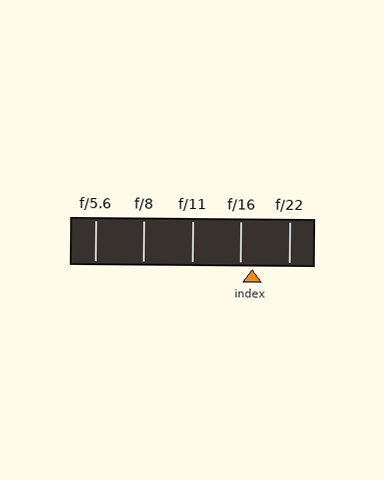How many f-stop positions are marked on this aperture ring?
There are 5 f-stop positions marked.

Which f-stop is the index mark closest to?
The index mark is closest to f/16.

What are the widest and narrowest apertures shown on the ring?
The widest aperture shown is f/5.6 and the narrowest is f/22.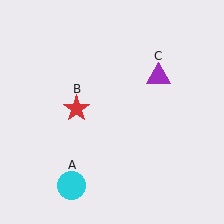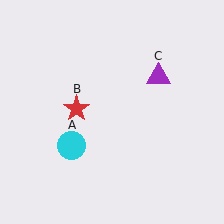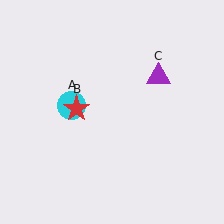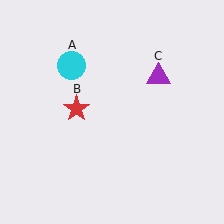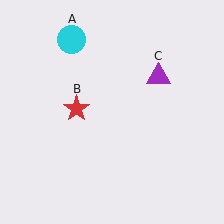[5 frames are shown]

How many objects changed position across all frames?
1 object changed position: cyan circle (object A).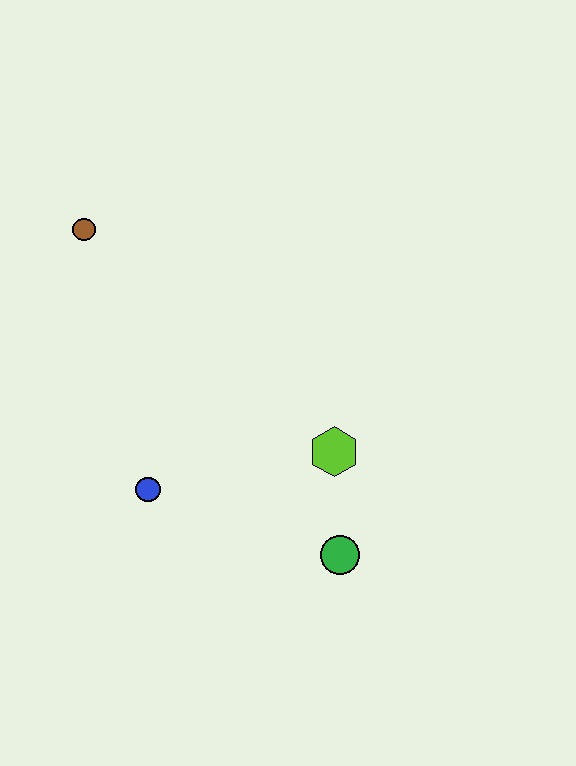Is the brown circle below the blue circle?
No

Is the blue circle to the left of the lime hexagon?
Yes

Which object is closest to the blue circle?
The lime hexagon is closest to the blue circle.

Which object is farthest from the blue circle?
The brown circle is farthest from the blue circle.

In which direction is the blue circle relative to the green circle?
The blue circle is to the left of the green circle.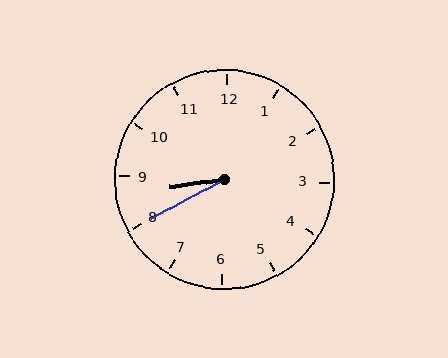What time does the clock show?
8:40.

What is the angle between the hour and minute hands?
Approximately 20 degrees.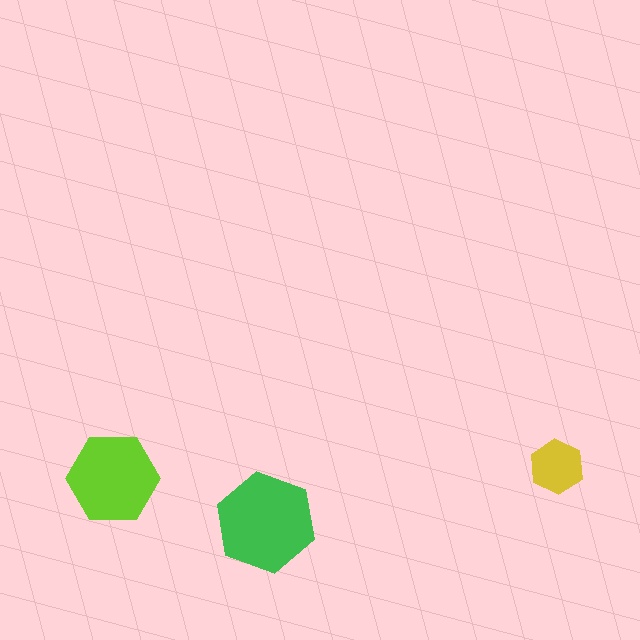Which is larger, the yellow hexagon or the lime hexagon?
The lime one.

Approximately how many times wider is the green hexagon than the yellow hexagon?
About 2 times wider.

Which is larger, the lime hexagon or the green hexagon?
The green one.